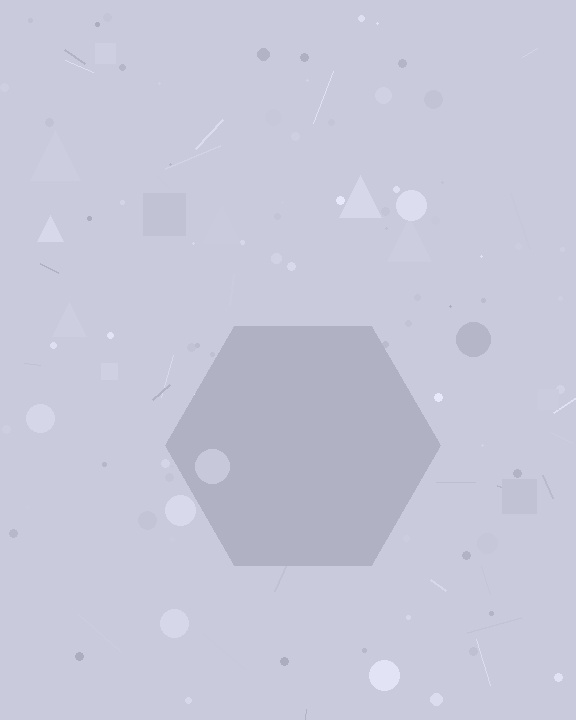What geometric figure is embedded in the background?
A hexagon is embedded in the background.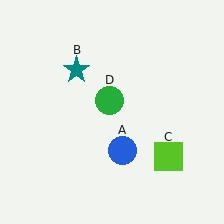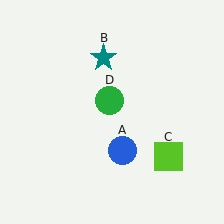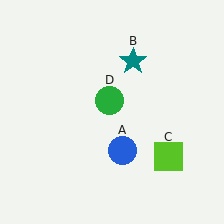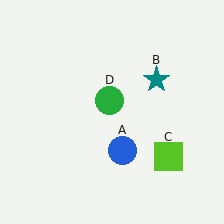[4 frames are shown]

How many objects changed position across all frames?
1 object changed position: teal star (object B).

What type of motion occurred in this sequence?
The teal star (object B) rotated clockwise around the center of the scene.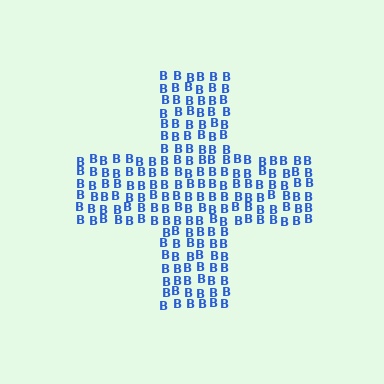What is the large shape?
The large shape is a cross.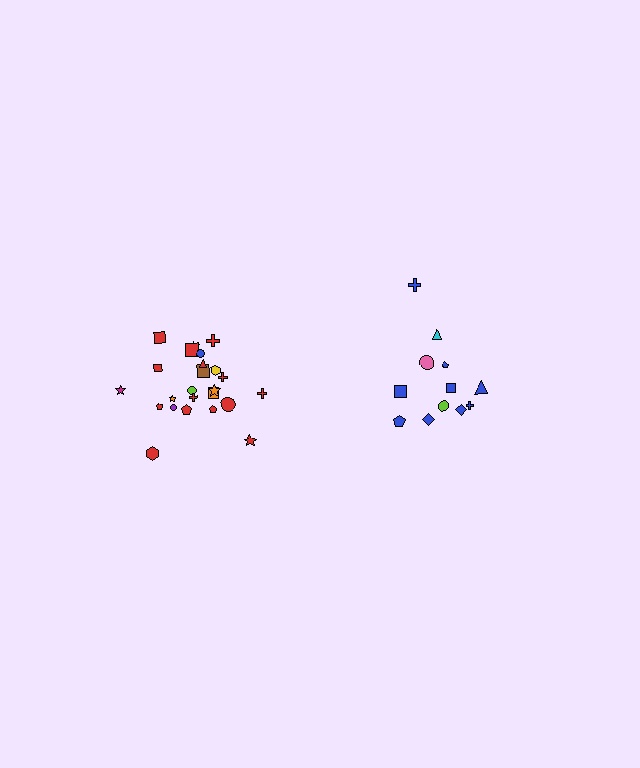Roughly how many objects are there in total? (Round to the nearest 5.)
Roughly 35 objects in total.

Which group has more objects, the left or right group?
The left group.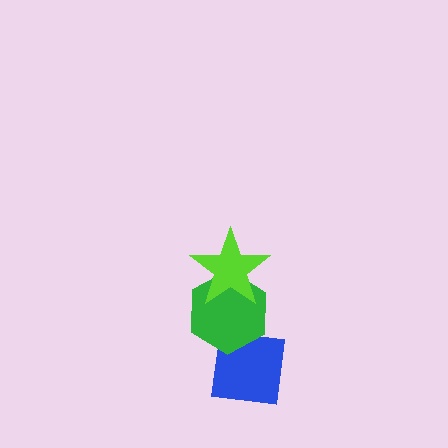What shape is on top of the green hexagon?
The lime star is on top of the green hexagon.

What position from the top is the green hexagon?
The green hexagon is 2nd from the top.